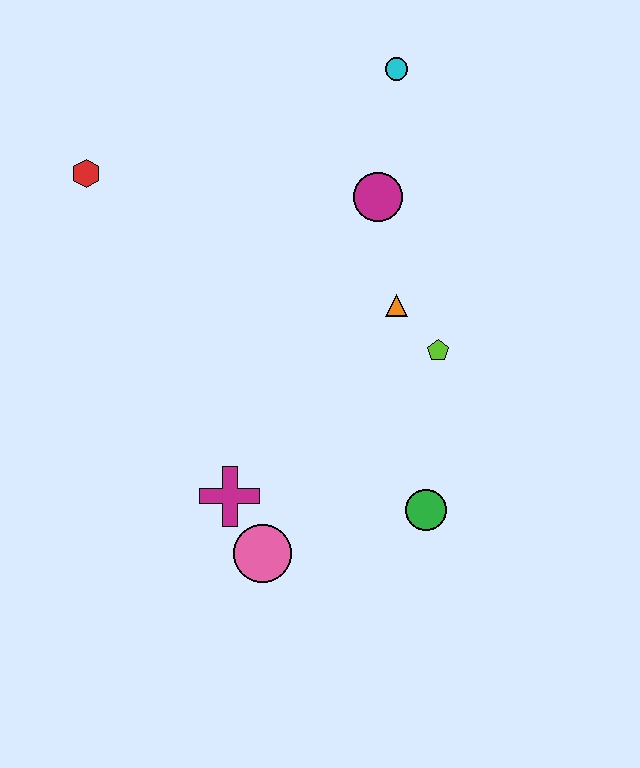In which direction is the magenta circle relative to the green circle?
The magenta circle is above the green circle.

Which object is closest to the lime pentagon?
The orange triangle is closest to the lime pentagon.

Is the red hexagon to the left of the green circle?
Yes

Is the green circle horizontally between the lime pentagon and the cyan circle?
Yes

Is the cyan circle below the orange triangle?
No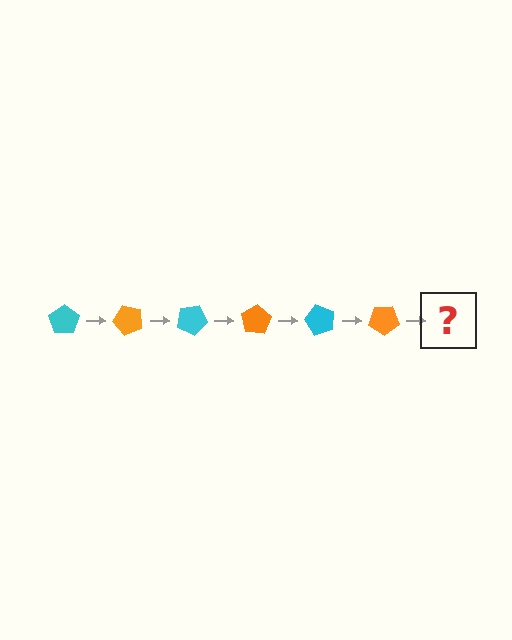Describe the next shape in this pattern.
It should be a cyan pentagon, rotated 300 degrees from the start.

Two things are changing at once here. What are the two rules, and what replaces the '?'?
The two rules are that it rotates 50 degrees each step and the color cycles through cyan and orange. The '?' should be a cyan pentagon, rotated 300 degrees from the start.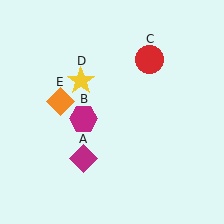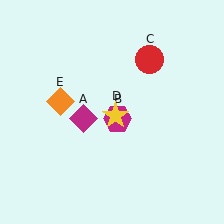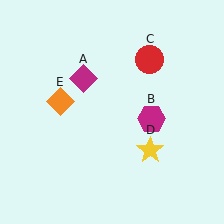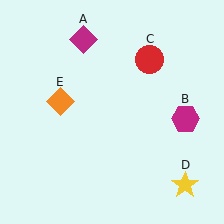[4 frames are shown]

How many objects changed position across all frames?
3 objects changed position: magenta diamond (object A), magenta hexagon (object B), yellow star (object D).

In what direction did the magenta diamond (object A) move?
The magenta diamond (object A) moved up.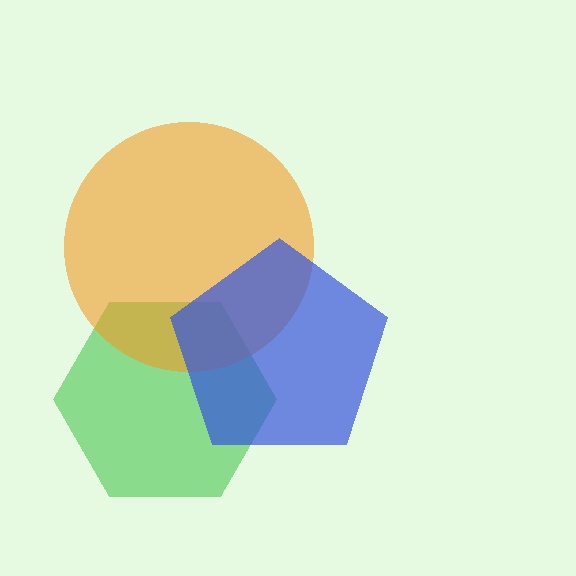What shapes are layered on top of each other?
The layered shapes are: a green hexagon, an orange circle, a blue pentagon.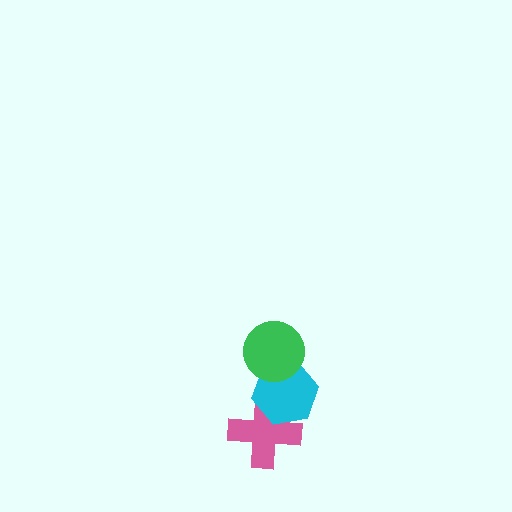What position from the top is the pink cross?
The pink cross is 3rd from the top.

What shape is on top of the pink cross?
The cyan hexagon is on top of the pink cross.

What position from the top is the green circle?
The green circle is 1st from the top.